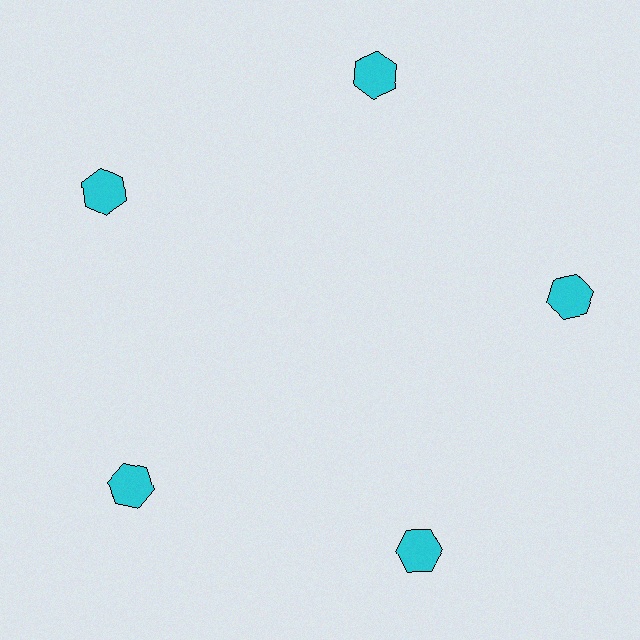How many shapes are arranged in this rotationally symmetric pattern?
There are 5 shapes, arranged in 5 groups of 1.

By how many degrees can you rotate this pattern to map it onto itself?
The pattern maps onto itself every 72 degrees of rotation.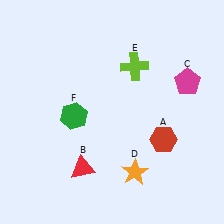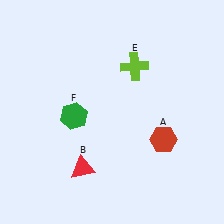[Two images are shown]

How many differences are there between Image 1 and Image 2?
There are 2 differences between the two images.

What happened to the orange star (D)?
The orange star (D) was removed in Image 2. It was in the bottom-right area of Image 1.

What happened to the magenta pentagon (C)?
The magenta pentagon (C) was removed in Image 2. It was in the top-right area of Image 1.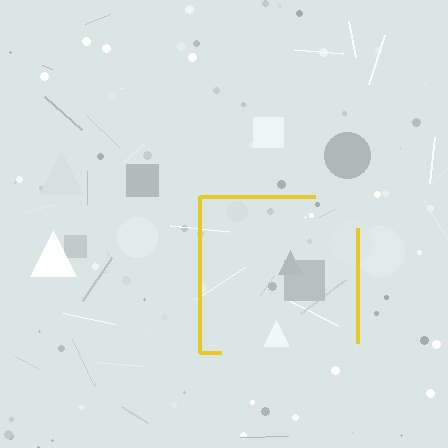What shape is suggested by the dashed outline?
The dashed outline suggests a square.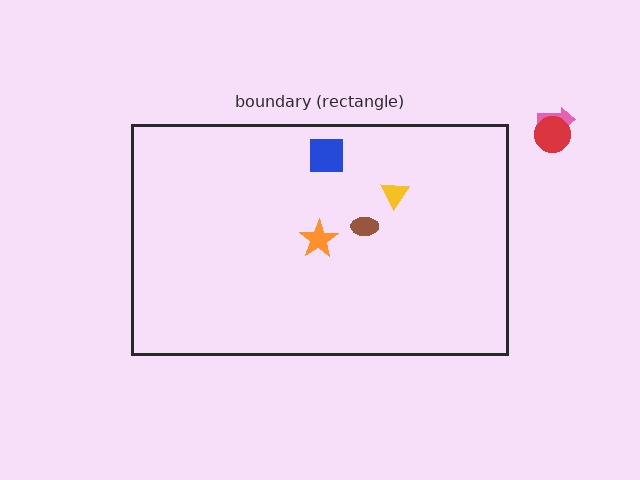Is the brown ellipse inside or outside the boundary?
Inside.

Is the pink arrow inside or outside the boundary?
Outside.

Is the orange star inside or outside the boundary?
Inside.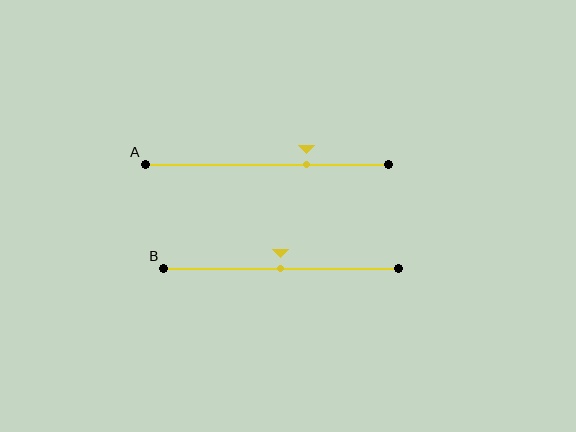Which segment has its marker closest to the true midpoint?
Segment B has its marker closest to the true midpoint.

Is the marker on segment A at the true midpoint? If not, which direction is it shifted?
No, the marker on segment A is shifted to the right by about 16% of the segment length.